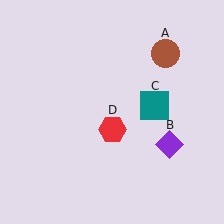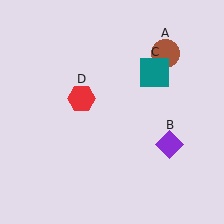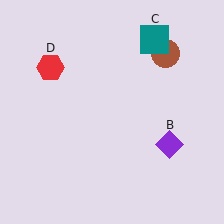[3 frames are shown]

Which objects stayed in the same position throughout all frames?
Brown circle (object A) and purple diamond (object B) remained stationary.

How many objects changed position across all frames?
2 objects changed position: teal square (object C), red hexagon (object D).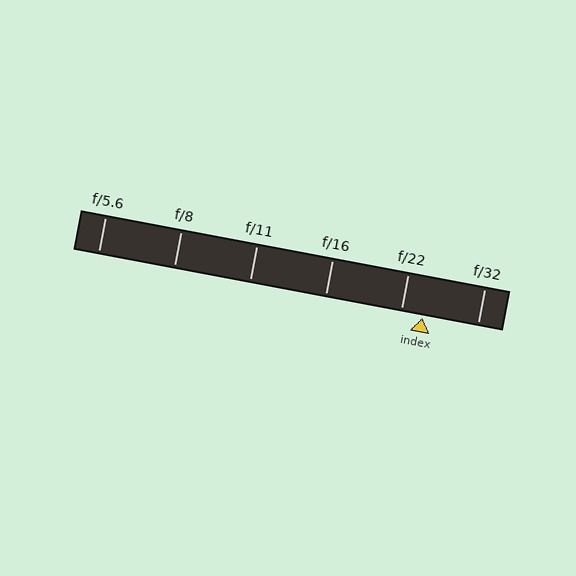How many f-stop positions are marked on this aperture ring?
There are 6 f-stop positions marked.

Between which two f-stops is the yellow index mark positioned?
The index mark is between f/22 and f/32.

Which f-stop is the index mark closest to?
The index mark is closest to f/22.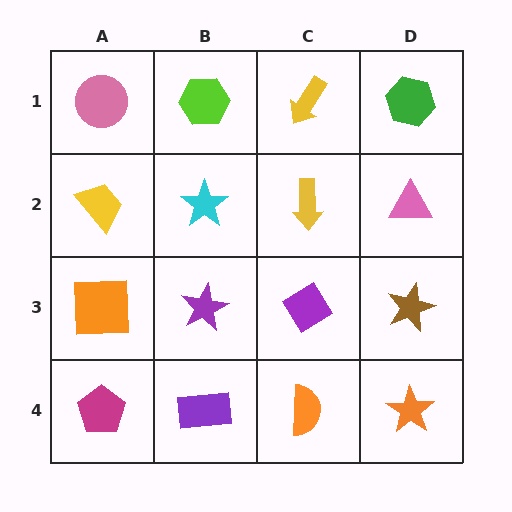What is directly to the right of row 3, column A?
A purple star.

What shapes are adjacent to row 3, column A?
A yellow trapezoid (row 2, column A), a magenta pentagon (row 4, column A), a purple star (row 3, column B).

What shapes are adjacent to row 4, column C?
A purple diamond (row 3, column C), a purple rectangle (row 4, column B), an orange star (row 4, column D).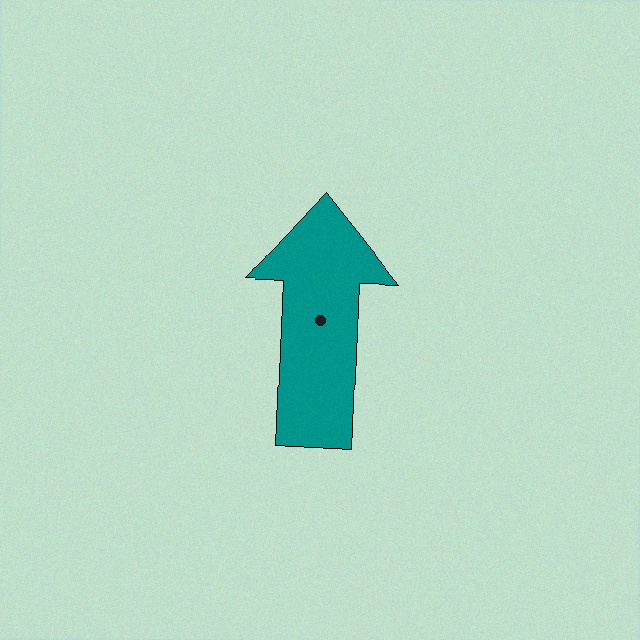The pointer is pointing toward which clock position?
Roughly 12 o'clock.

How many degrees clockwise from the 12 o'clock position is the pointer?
Approximately 2 degrees.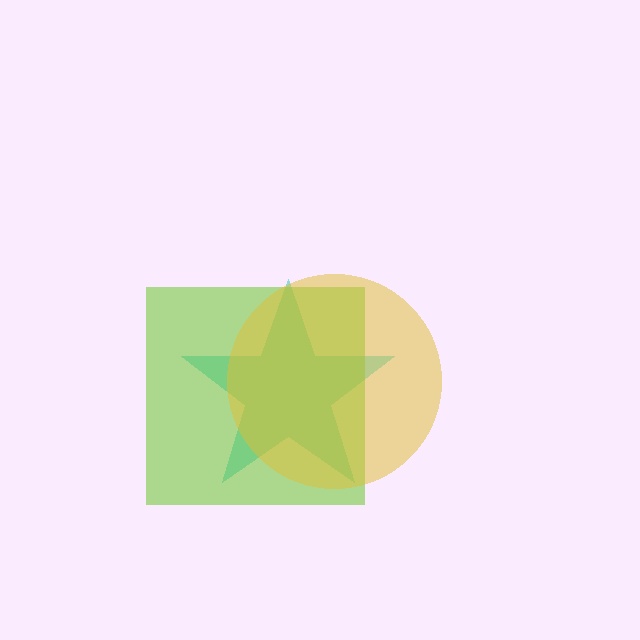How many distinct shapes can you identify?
There are 3 distinct shapes: a cyan star, a lime square, a yellow circle.